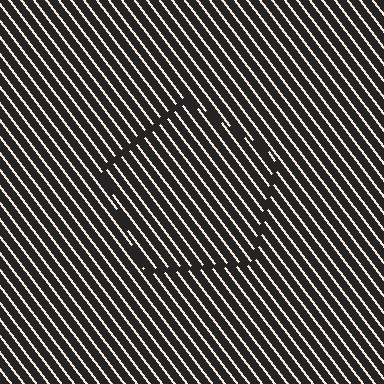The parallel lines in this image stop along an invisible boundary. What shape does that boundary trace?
An illusory pentagon. The interior of the shape contains the same grating, shifted by half a period — the contour is defined by the phase discontinuity where line-ends from the inner and outer gratings abut.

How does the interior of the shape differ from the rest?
The interior of the shape contains the same grating, shifted by half a period — the contour is defined by the phase discontinuity where line-ends from the inner and outer gratings abut.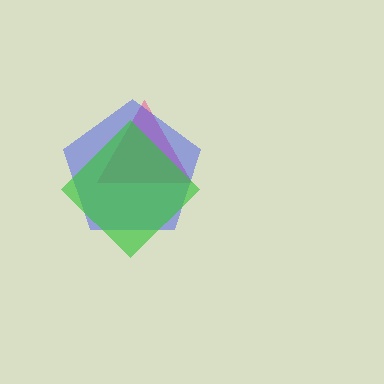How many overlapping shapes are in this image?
There are 3 overlapping shapes in the image.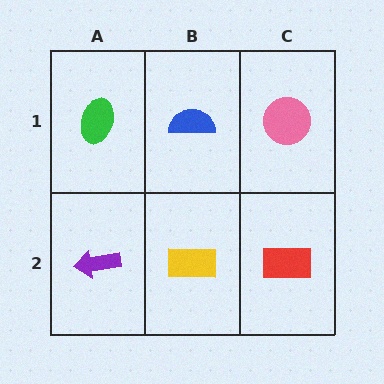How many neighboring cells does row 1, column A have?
2.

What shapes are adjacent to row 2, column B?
A blue semicircle (row 1, column B), a purple arrow (row 2, column A), a red rectangle (row 2, column C).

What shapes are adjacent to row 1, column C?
A red rectangle (row 2, column C), a blue semicircle (row 1, column B).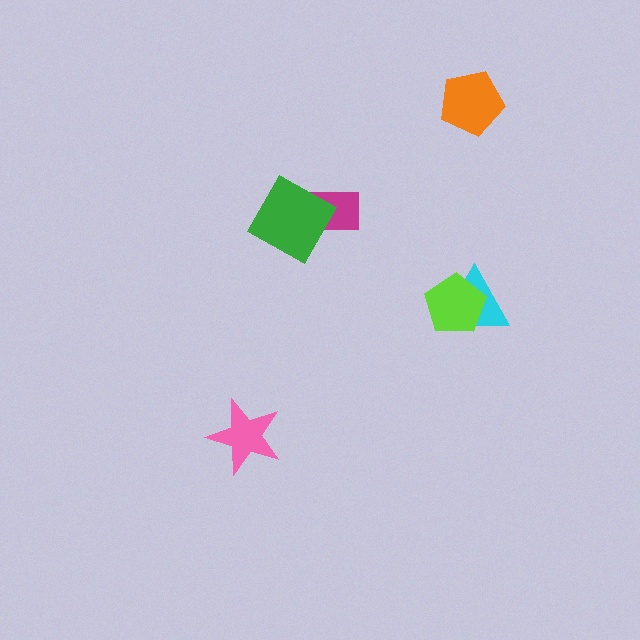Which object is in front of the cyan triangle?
The lime pentagon is in front of the cyan triangle.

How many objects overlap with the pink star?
0 objects overlap with the pink star.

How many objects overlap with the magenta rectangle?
1 object overlaps with the magenta rectangle.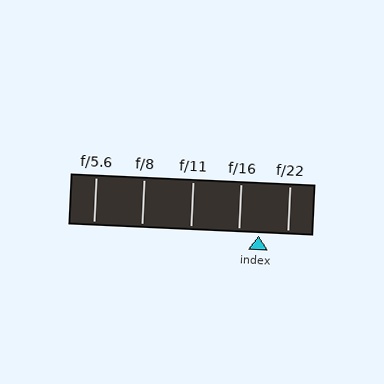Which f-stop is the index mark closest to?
The index mark is closest to f/16.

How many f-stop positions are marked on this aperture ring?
There are 5 f-stop positions marked.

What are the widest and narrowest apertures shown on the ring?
The widest aperture shown is f/5.6 and the narrowest is f/22.